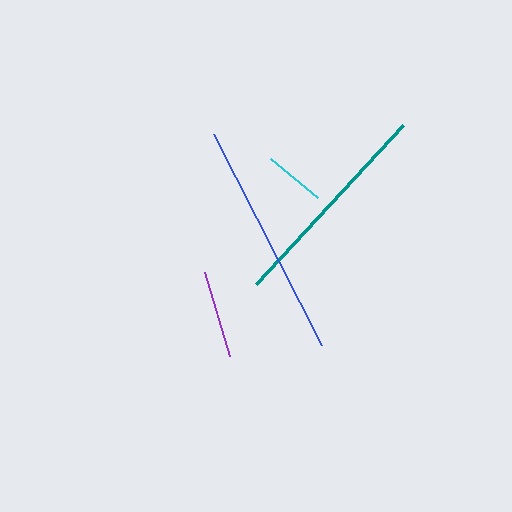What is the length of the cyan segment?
The cyan segment is approximately 61 pixels long.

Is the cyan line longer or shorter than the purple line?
The purple line is longer than the cyan line.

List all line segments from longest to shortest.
From longest to shortest: blue, teal, purple, cyan.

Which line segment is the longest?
The blue line is the longest at approximately 238 pixels.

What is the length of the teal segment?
The teal segment is approximately 216 pixels long.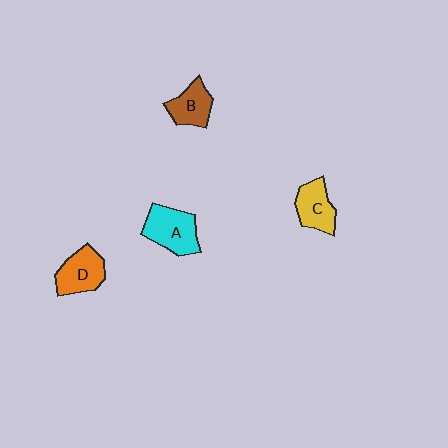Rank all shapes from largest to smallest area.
From largest to smallest: A (cyan), D (orange), C (yellow), B (brown).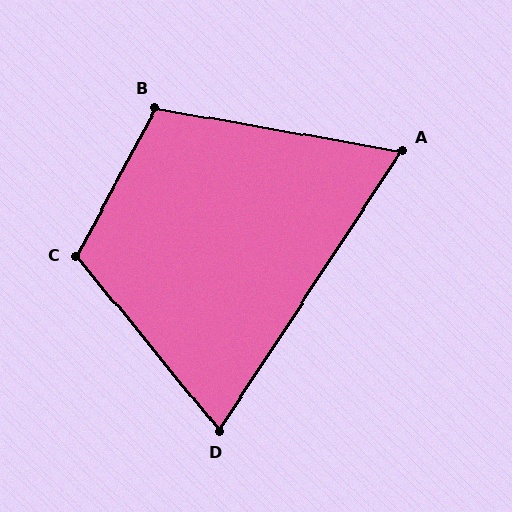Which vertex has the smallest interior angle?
A, at approximately 67 degrees.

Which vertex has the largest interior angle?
C, at approximately 113 degrees.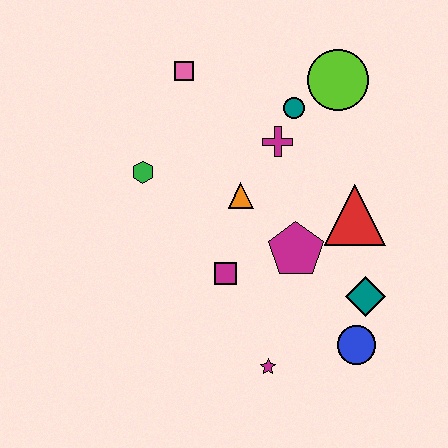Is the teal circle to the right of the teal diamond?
No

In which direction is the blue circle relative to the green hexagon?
The blue circle is to the right of the green hexagon.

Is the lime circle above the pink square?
No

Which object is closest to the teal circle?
The magenta cross is closest to the teal circle.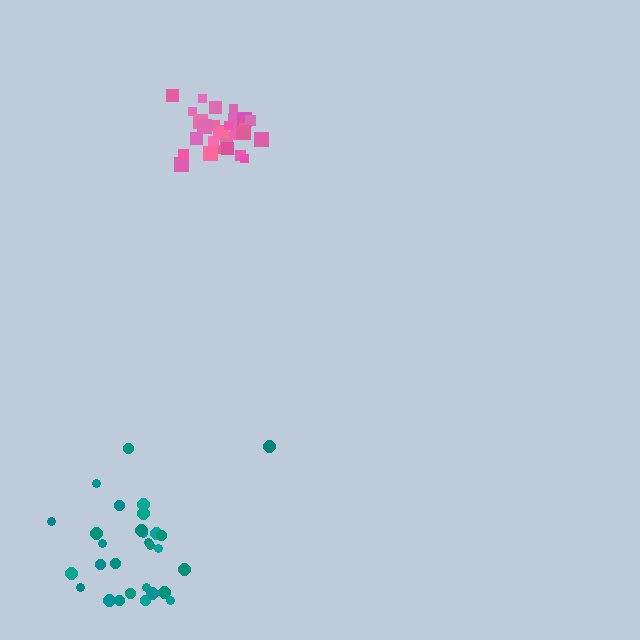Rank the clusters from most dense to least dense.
pink, teal.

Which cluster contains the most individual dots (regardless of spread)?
Pink (31).